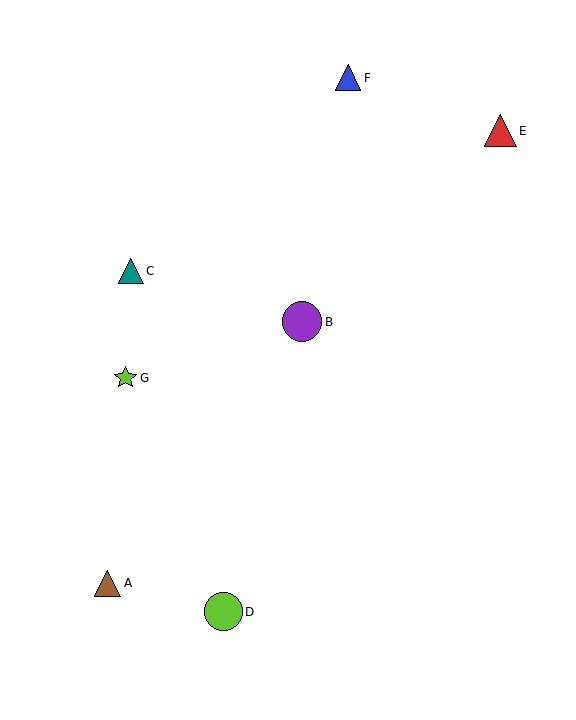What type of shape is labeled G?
Shape G is a lime star.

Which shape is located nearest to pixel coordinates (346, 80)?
The blue triangle (labeled F) at (348, 78) is nearest to that location.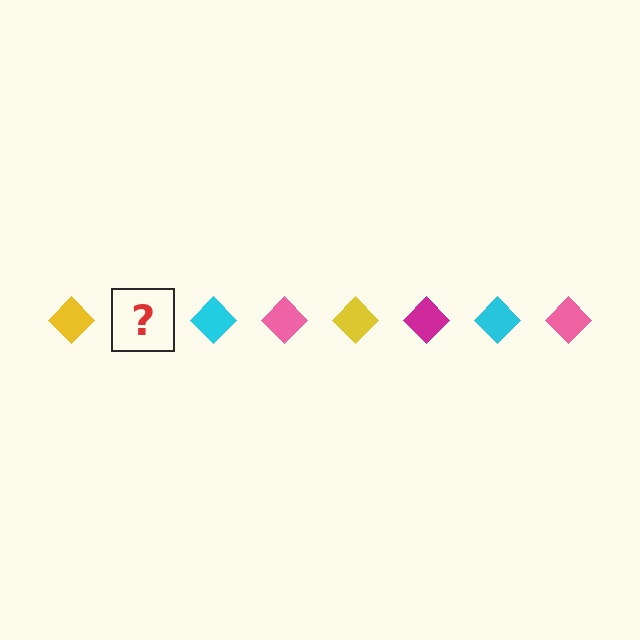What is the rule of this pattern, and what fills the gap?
The rule is that the pattern cycles through yellow, magenta, cyan, pink diamonds. The gap should be filled with a magenta diamond.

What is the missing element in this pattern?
The missing element is a magenta diamond.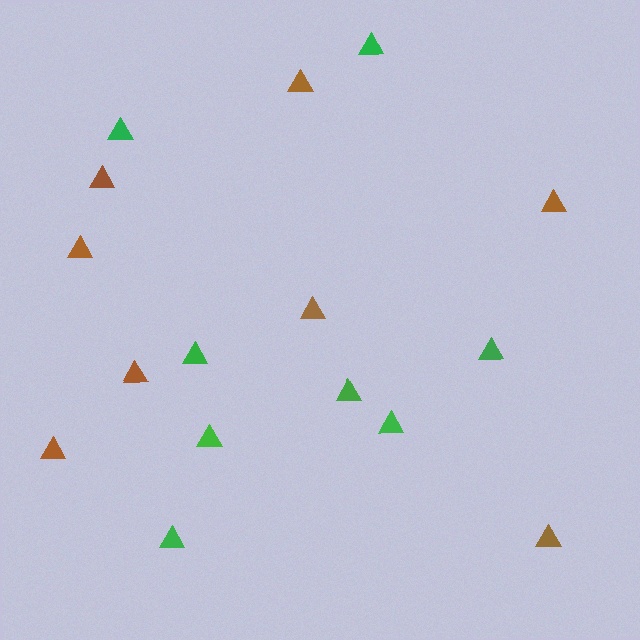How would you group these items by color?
There are 2 groups: one group of brown triangles (8) and one group of green triangles (8).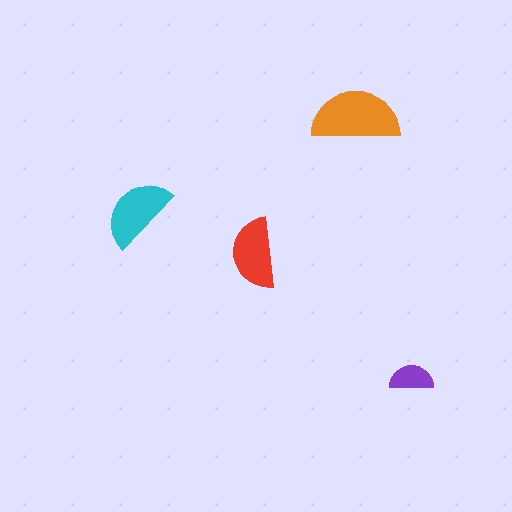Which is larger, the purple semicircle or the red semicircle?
The red one.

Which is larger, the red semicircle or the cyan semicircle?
The cyan one.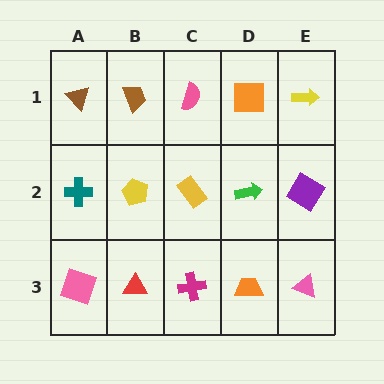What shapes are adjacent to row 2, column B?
A brown trapezoid (row 1, column B), a red triangle (row 3, column B), a teal cross (row 2, column A), a yellow rectangle (row 2, column C).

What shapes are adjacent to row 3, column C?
A yellow rectangle (row 2, column C), a red triangle (row 3, column B), an orange trapezoid (row 3, column D).